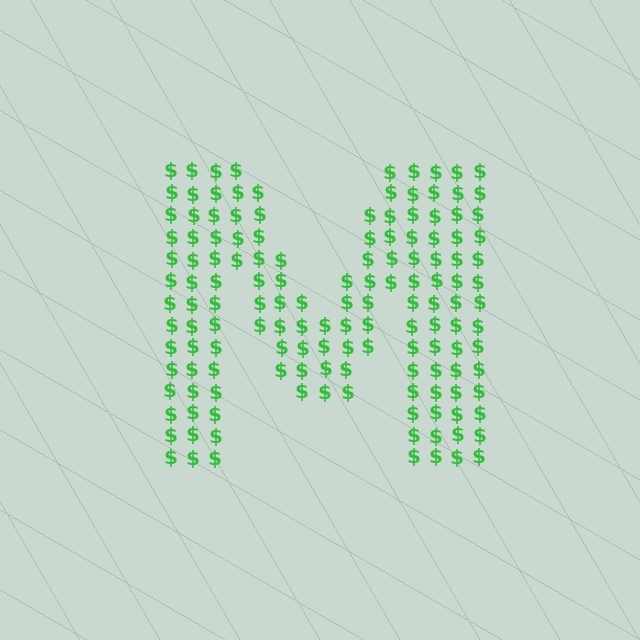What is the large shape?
The large shape is the letter M.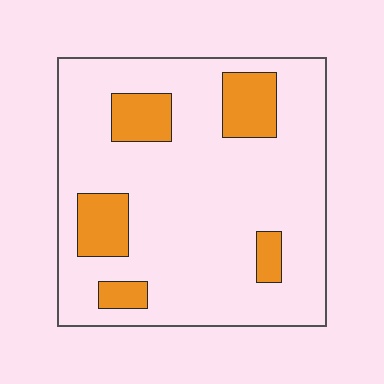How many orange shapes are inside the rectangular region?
5.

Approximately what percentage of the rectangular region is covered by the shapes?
Approximately 15%.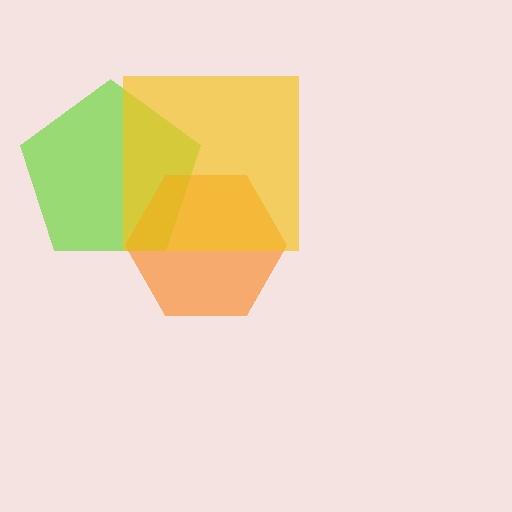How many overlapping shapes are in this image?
There are 3 overlapping shapes in the image.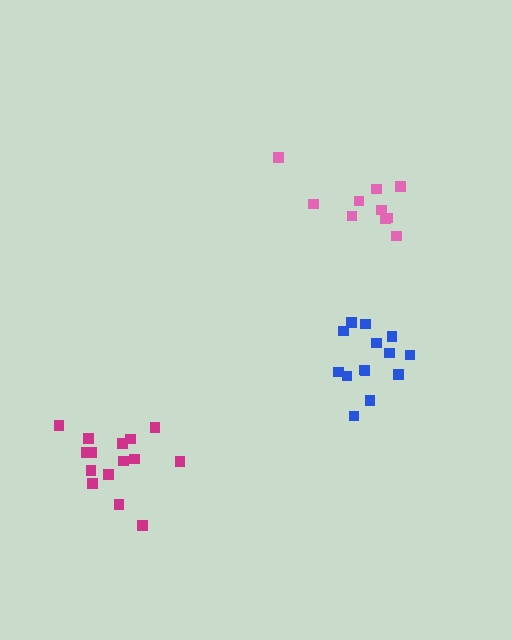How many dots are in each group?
Group 1: 10 dots, Group 2: 15 dots, Group 3: 14 dots (39 total).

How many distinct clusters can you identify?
There are 3 distinct clusters.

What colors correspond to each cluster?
The clusters are colored: pink, magenta, blue.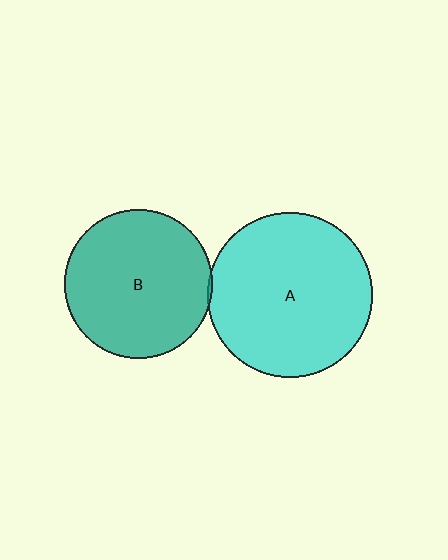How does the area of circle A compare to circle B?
Approximately 1.2 times.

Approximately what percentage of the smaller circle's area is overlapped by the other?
Approximately 5%.